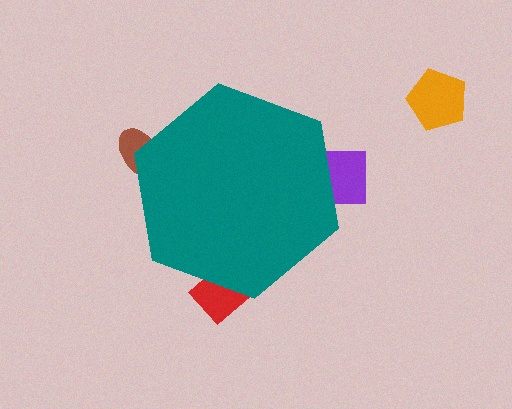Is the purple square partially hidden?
Yes, the purple square is partially hidden behind the teal hexagon.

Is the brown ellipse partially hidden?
Yes, the brown ellipse is partially hidden behind the teal hexagon.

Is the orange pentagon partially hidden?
No, the orange pentagon is fully visible.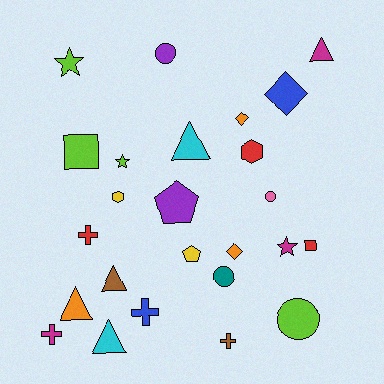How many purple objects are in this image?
There are 2 purple objects.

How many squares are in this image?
There are 2 squares.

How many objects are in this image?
There are 25 objects.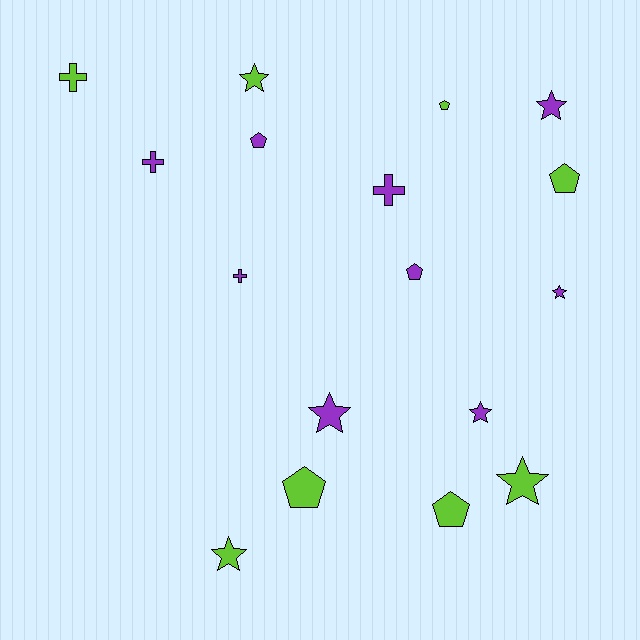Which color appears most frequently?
Purple, with 9 objects.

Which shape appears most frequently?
Star, with 7 objects.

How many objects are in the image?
There are 17 objects.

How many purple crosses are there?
There are 3 purple crosses.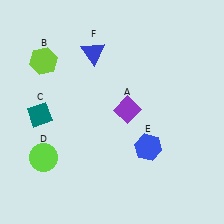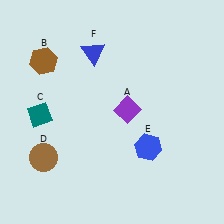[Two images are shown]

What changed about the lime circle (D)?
In Image 1, D is lime. In Image 2, it changed to brown.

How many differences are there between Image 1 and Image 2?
There are 2 differences between the two images.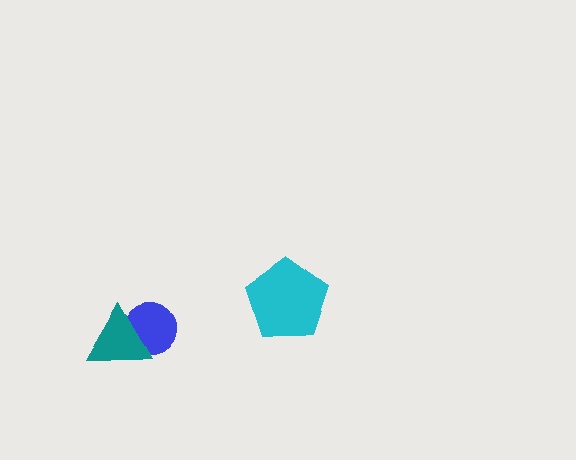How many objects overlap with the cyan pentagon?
0 objects overlap with the cyan pentagon.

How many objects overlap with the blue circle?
1 object overlaps with the blue circle.